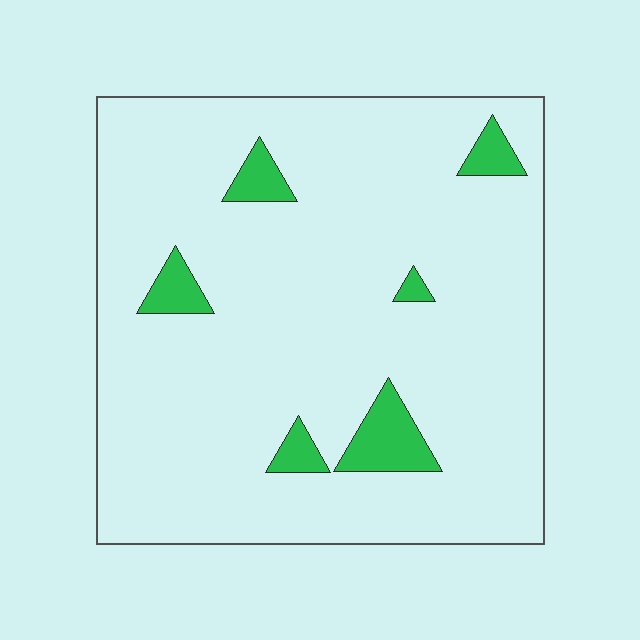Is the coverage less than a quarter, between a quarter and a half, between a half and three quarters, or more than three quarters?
Less than a quarter.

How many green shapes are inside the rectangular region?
6.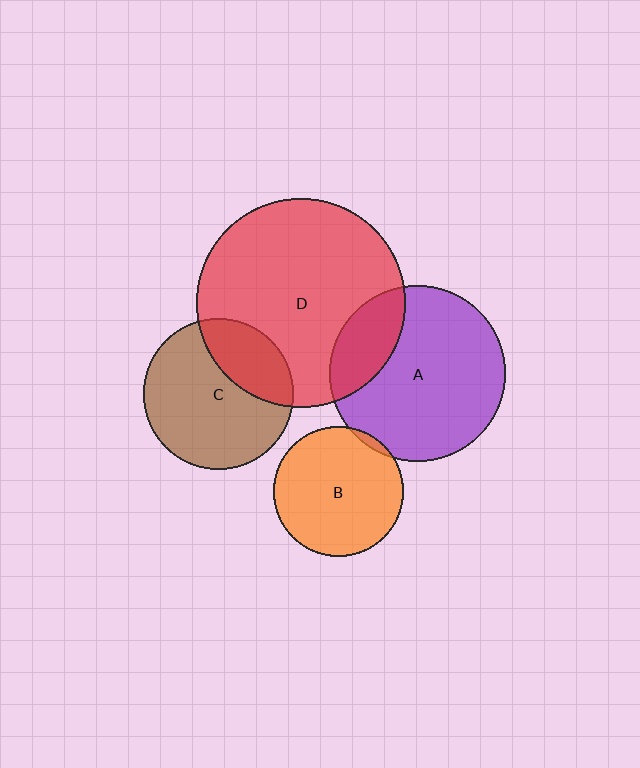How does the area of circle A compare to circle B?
Approximately 1.8 times.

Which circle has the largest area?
Circle D (red).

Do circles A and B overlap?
Yes.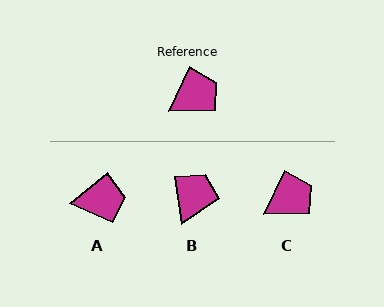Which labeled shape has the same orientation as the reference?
C.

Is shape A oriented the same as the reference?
No, it is off by about 25 degrees.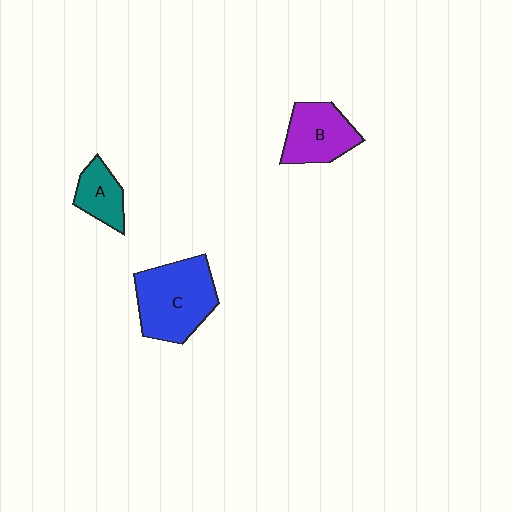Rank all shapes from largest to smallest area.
From largest to smallest: C (blue), B (purple), A (teal).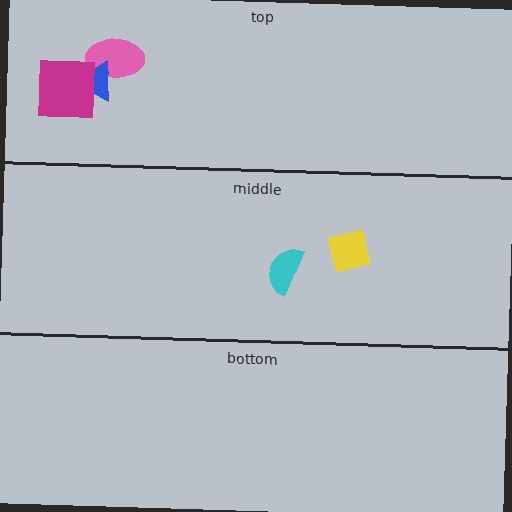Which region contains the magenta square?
The top region.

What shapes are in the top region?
The pink ellipse, the blue triangle, the magenta square.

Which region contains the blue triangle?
The top region.